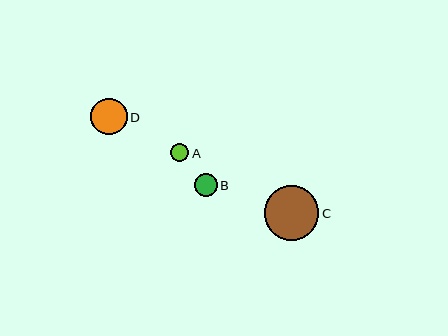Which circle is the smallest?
Circle A is the smallest with a size of approximately 19 pixels.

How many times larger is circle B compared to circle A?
Circle B is approximately 1.2 times the size of circle A.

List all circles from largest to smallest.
From largest to smallest: C, D, B, A.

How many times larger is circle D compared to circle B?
Circle D is approximately 1.6 times the size of circle B.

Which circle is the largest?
Circle C is the largest with a size of approximately 55 pixels.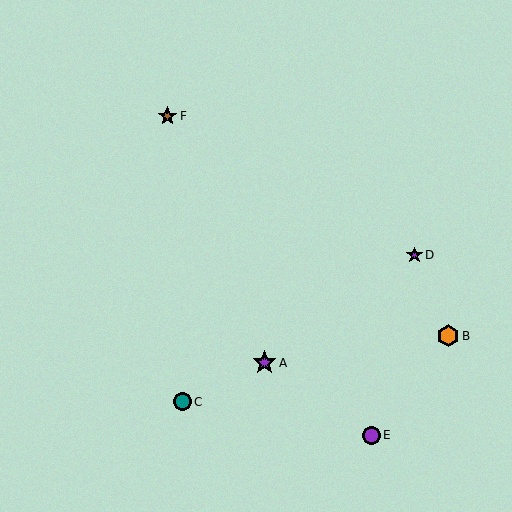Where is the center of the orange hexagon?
The center of the orange hexagon is at (448, 336).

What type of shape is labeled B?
Shape B is an orange hexagon.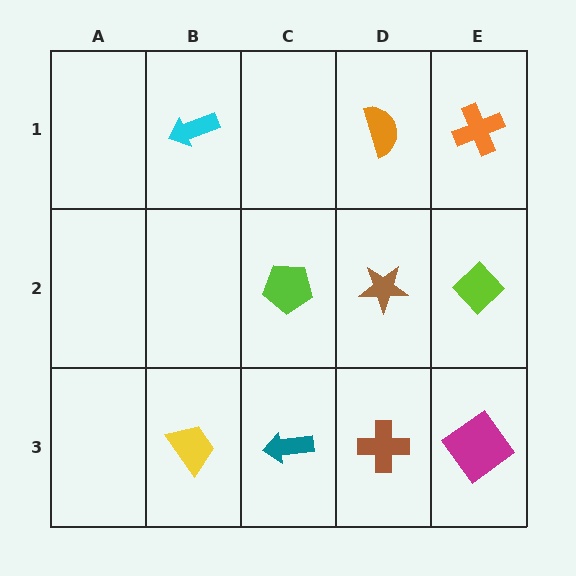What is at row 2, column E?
A lime diamond.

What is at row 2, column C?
A lime pentagon.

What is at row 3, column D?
A brown cross.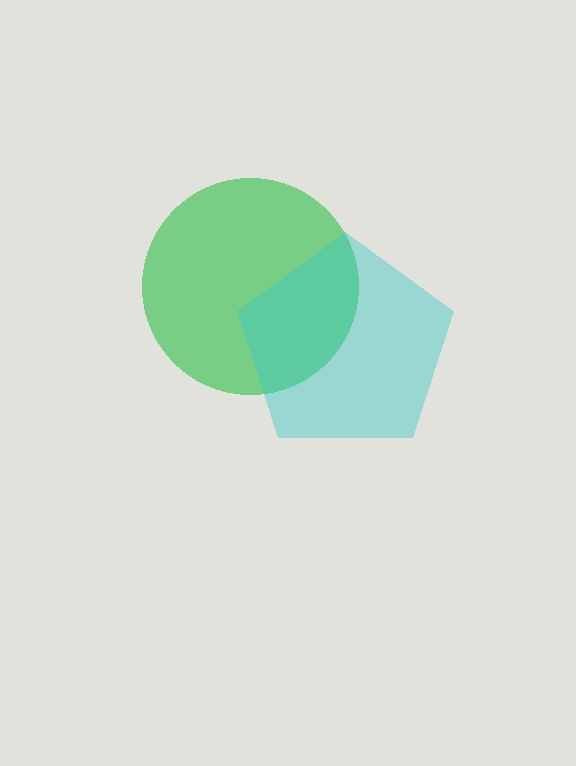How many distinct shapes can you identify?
There are 2 distinct shapes: a green circle, a cyan pentagon.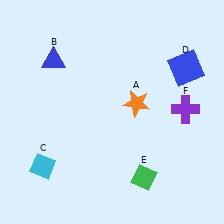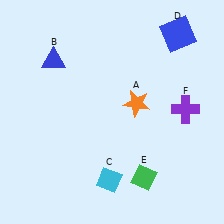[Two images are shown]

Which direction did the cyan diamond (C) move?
The cyan diamond (C) moved right.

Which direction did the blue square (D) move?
The blue square (D) moved up.